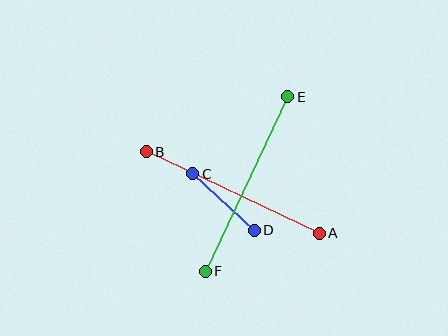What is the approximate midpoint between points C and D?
The midpoint is at approximately (224, 202) pixels.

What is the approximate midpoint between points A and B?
The midpoint is at approximately (233, 192) pixels.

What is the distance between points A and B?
The distance is approximately 191 pixels.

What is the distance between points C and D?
The distance is approximately 84 pixels.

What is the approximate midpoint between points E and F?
The midpoint is at approximately (247, 184) pixels.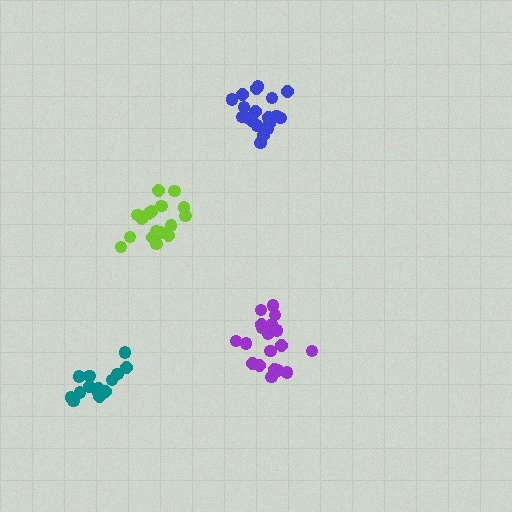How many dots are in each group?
Group 1: 21 dots, Group 2: 19 dots, Group 3: 19 dots, Group 4: 16 dots (75 total).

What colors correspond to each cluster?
The clusters are colored: purple, blue, lime, teal.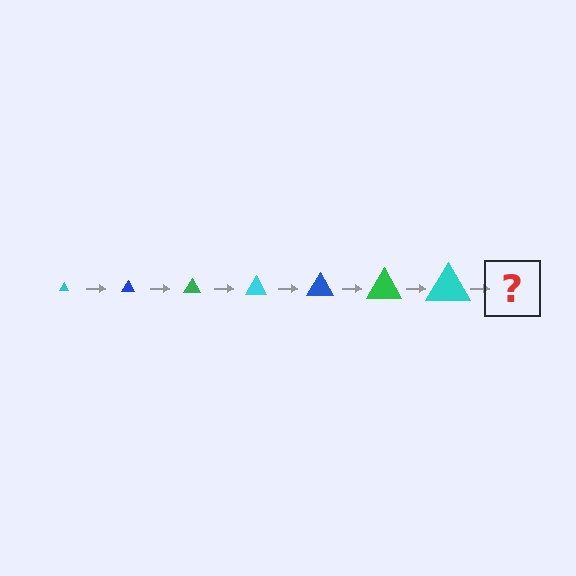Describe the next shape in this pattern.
It should be a blue triangle, larger than the previous one.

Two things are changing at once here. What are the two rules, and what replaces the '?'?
The two rules are that the triangle grows larger each step and the color cycles through cyan, blue, and green. The '?' should be a blue triangle, larger than the previous one.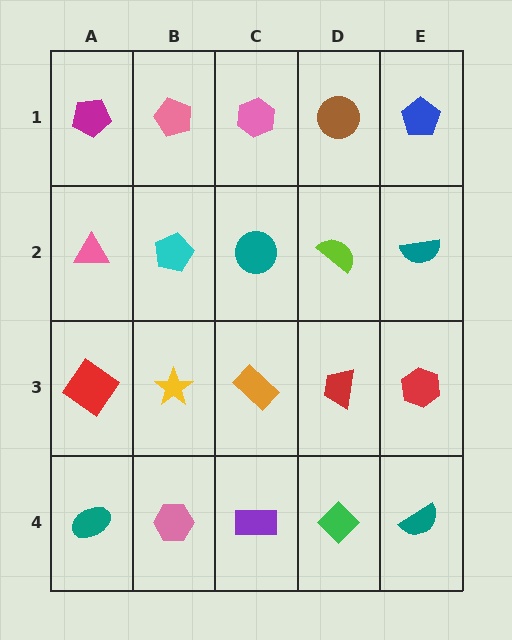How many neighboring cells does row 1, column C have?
3.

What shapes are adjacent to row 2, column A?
A magenta pentagon (row 1, column A), a red diamond (row 3, column A), a cyan pentagon (row 2, column B).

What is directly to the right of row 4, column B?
A purple rectangle.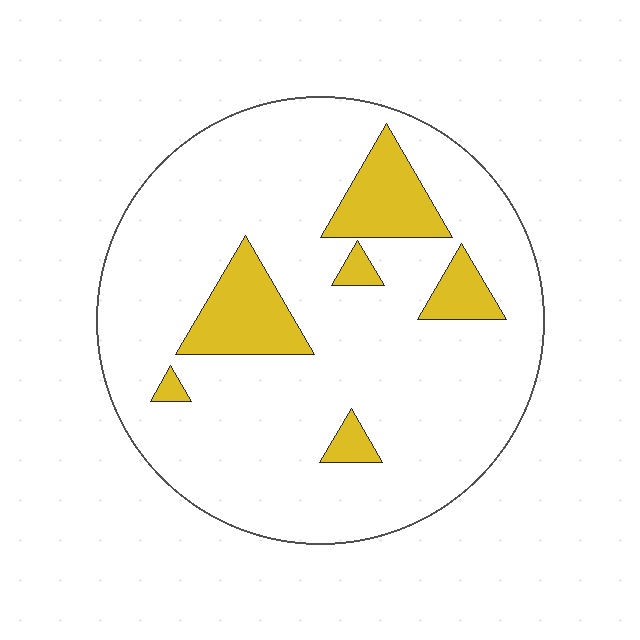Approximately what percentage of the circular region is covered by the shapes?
Approximately 15%.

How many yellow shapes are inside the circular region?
6.